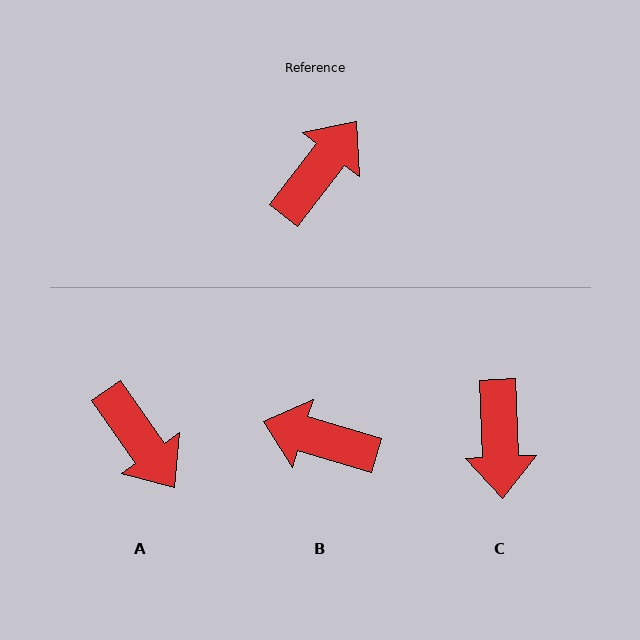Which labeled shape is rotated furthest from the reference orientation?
C, about 140 degrees away.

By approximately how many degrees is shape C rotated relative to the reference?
Approximately 140 degrees clockwise.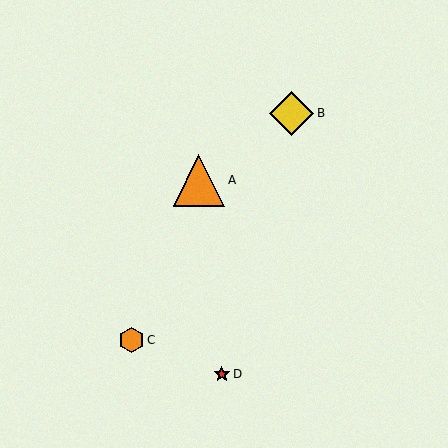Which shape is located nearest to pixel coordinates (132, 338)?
The orange hexagon (labeled C) at (131, 340) is nearest to that location.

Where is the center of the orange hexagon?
The center of the orange hexagon is at (131, 340).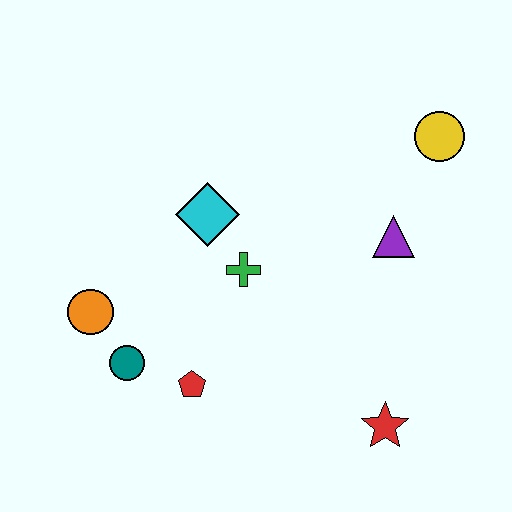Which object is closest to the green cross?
The cyan diamond is closest to the green cross.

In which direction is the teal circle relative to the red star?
The teal circle is to the left of the red star.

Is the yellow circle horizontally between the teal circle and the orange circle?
No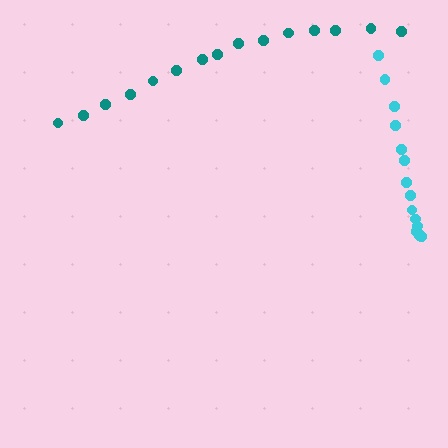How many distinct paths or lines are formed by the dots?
There are 2 distinct paths.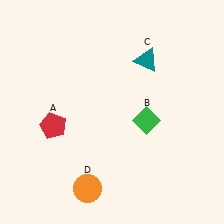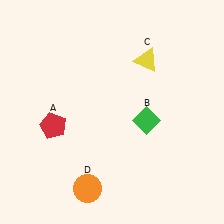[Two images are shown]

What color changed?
The triangle (C) changed from teal in Image 1 to yellow in Image 2.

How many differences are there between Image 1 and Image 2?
There is 1 difference between the two images.